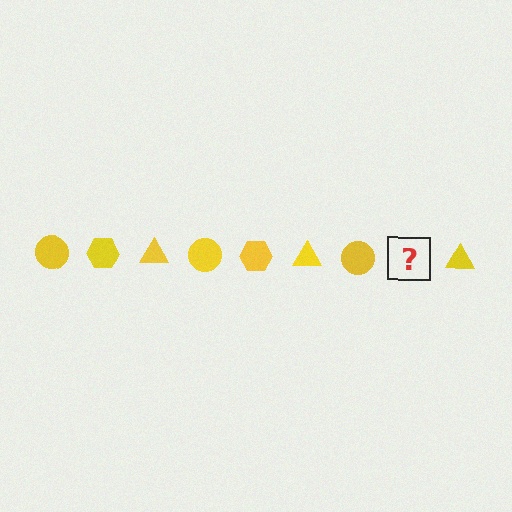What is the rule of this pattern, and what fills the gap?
The rule is that the pattern cycles through circle, hexagon, triangle shapes in yellow. The gap should be filled with a yellow hexagon.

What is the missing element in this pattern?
The missing element is a yellow hexagon.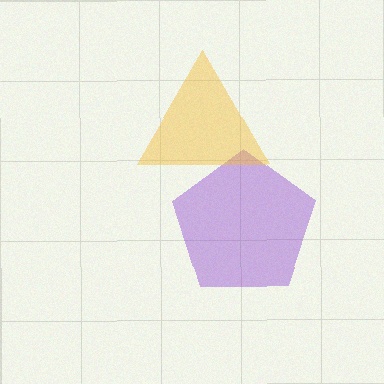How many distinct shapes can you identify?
There are 2 distinct shapes: a purple pentagon, a yellow triangle.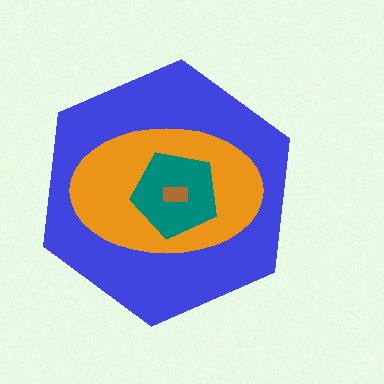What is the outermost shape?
The blue hexagon.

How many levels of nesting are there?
4.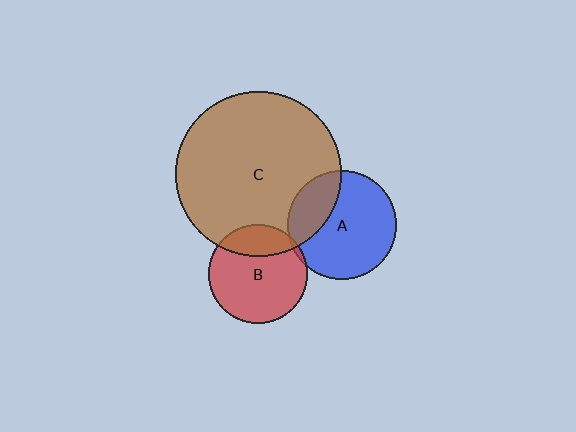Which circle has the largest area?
Circle C (brown).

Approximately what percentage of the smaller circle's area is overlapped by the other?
Approximately 25%.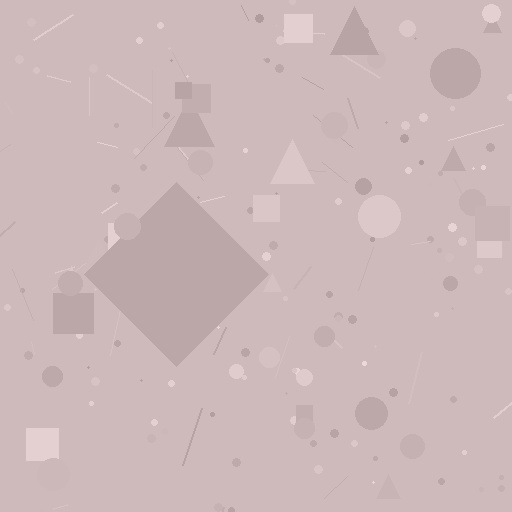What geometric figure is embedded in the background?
A diamond is embedded in the background.